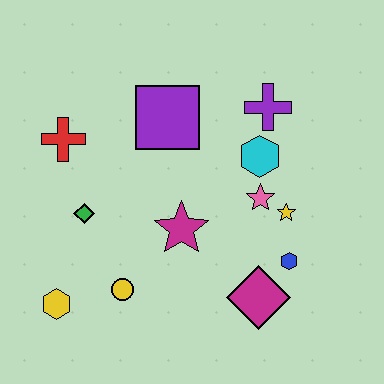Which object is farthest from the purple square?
The yellow hexagon is farthest from the purple square.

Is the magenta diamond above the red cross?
No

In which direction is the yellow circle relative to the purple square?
The yellow circle is below the purple square.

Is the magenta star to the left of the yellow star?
Yes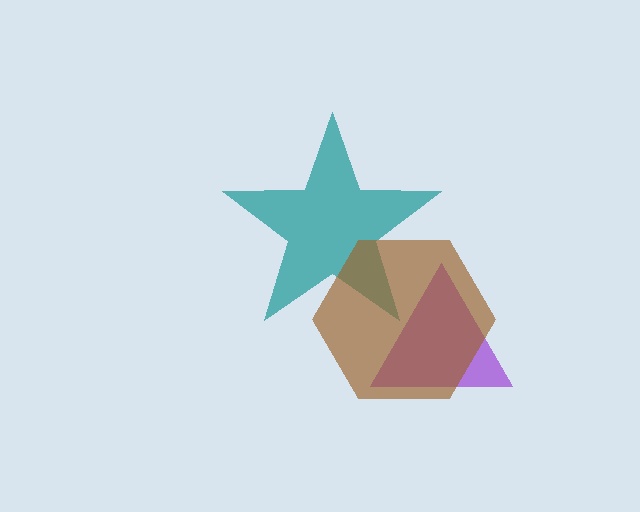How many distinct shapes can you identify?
There are 3 distinct shapes: a purple triangle, a teal star, a brown hexagon.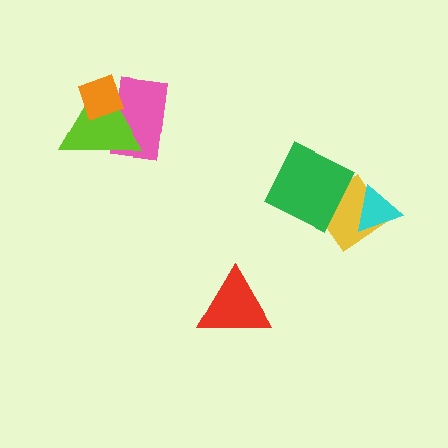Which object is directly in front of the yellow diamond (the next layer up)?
The cyan triangle is directly in front of the yellow diamond.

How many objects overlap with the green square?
1 object overlaps with the green square.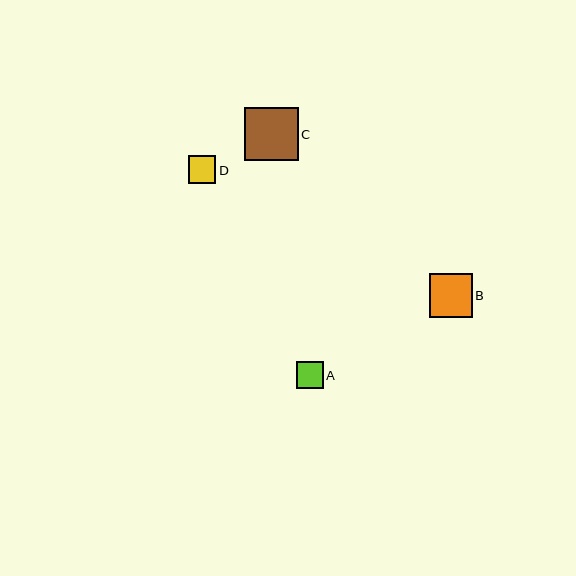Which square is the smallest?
Square A is the smallest with a size of approximately 27 pixels.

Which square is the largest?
Square C is the largest with a size of approximately 54 pixels.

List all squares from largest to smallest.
From largest to smallest: C, B, D, A.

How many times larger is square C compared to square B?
Square C is approximately 1.2 times the size of square B.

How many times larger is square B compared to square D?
Square B is approximately 1.6 times the size of square D.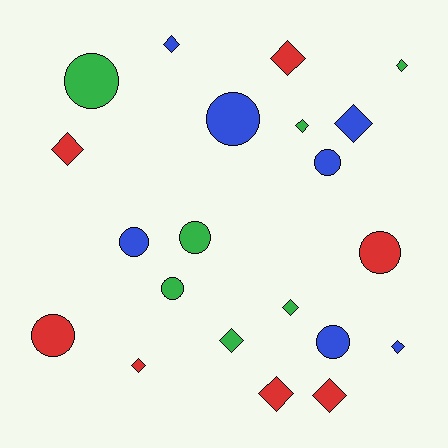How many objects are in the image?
There are 21 objects.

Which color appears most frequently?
Green, with 7 objects.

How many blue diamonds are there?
There are 3 blue diamonds.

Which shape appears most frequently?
Diamond, with 12 objects.